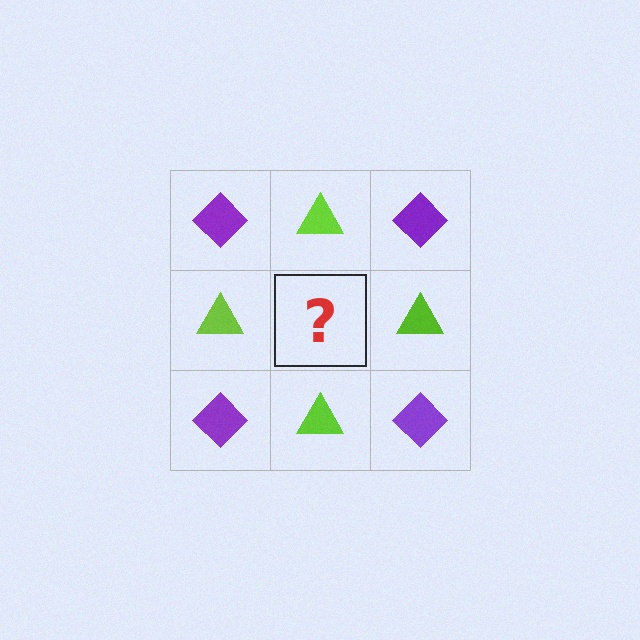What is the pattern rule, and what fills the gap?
The rule is that it alternates purple diamond and lime triangle in a checkerboard pattern. The gap should be filled with a purple diamond.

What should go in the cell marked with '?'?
The missing cell should contain a purple diamond.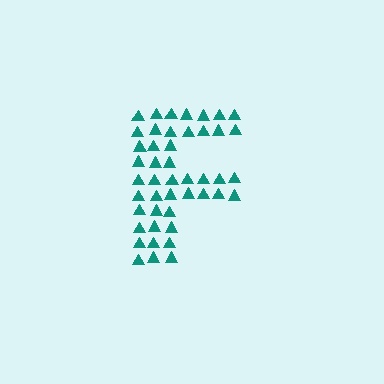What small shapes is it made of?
It is made of small triangles.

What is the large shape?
The large shape is the letter F.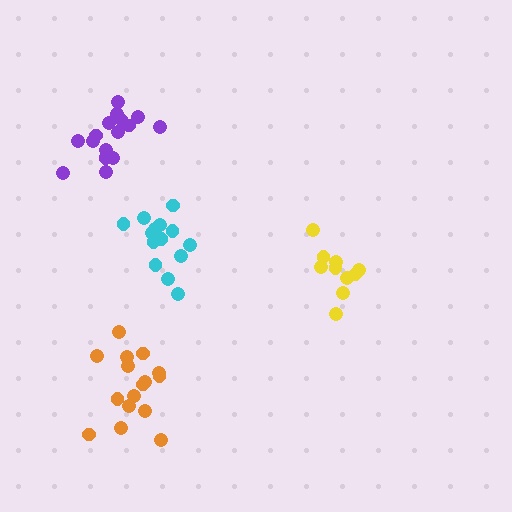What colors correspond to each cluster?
The clusters are colored: yellow, purple, cyan, orange.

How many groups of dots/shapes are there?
There are 4 groups.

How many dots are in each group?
Group 1: 10 dots, Group 2: 16 dots, Group 3: 14 dots, Group 4: 16 dots (56 total).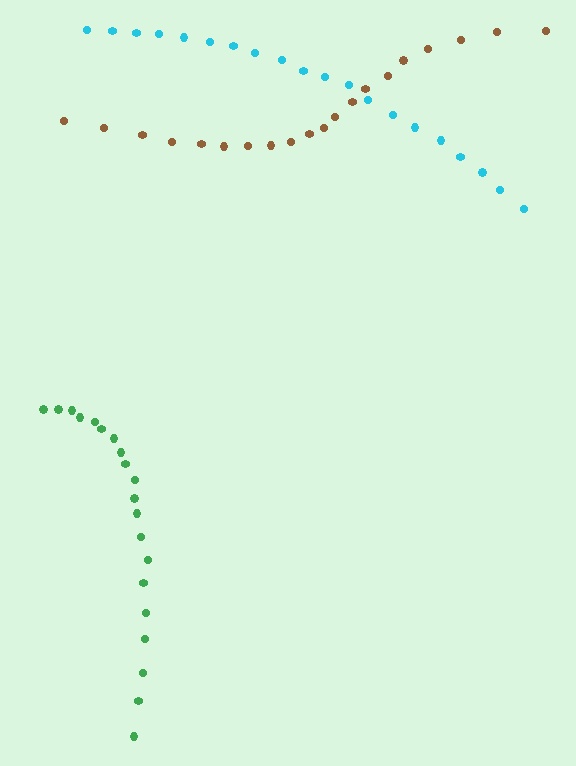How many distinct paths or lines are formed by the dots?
There are 3 distinct paths.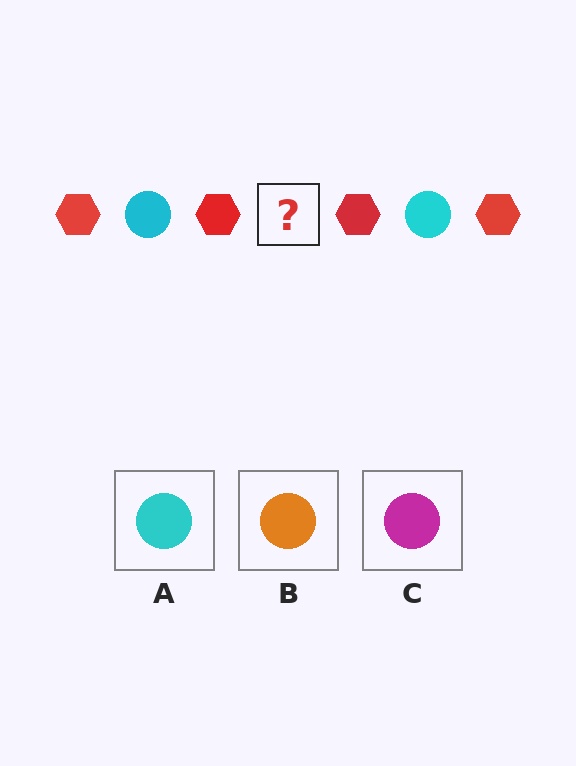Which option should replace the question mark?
Option A.